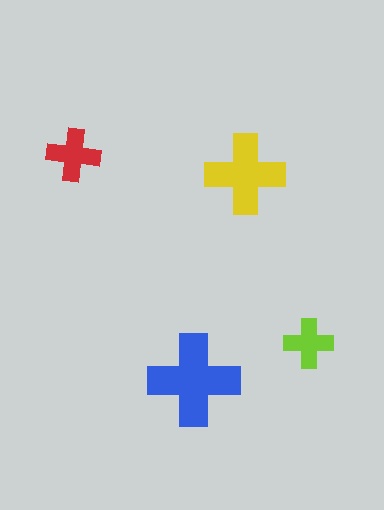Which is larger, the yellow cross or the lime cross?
The yellow one.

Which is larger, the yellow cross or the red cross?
The yellow one.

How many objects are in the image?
There are 4 objects in the image.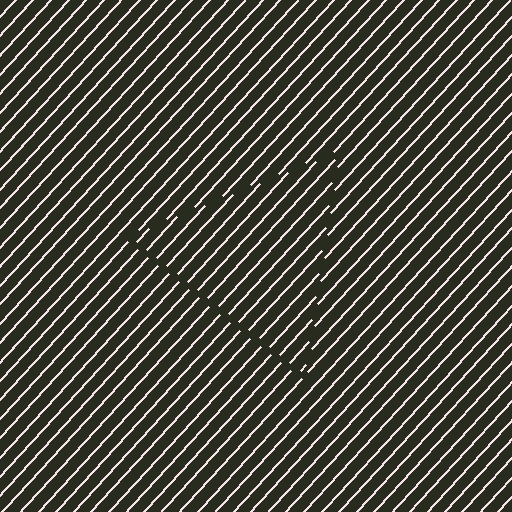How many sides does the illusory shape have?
3 sides — the line-ends trace a triangle.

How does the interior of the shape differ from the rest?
The interior of the shape contains the same grating, shifted by half a period — the contour is defined by the phase discontinuity where line-ends from the inner and outer gratings abut.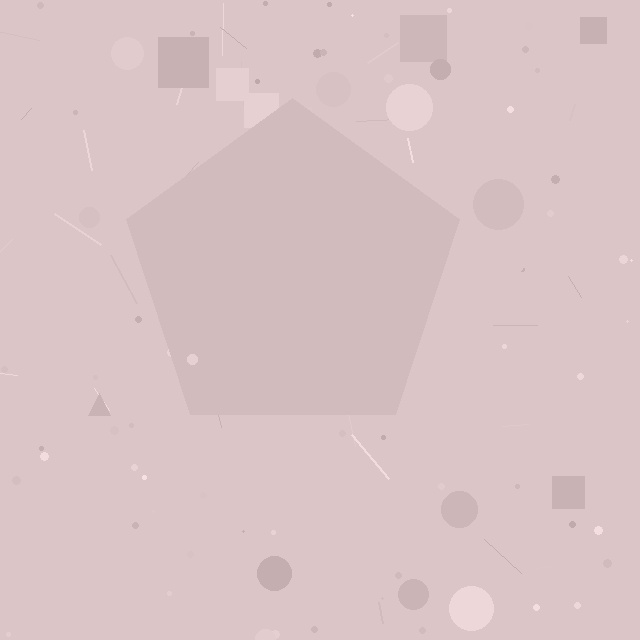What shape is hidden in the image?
A pentagon is hidden in the image.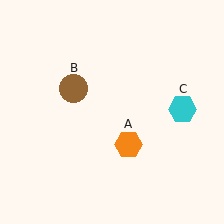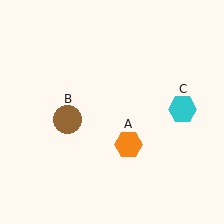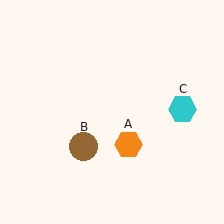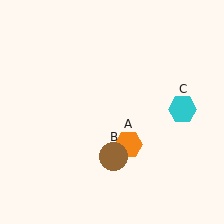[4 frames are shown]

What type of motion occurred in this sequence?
The brown circle (object B) rotated counterclockwise around the center of the scene.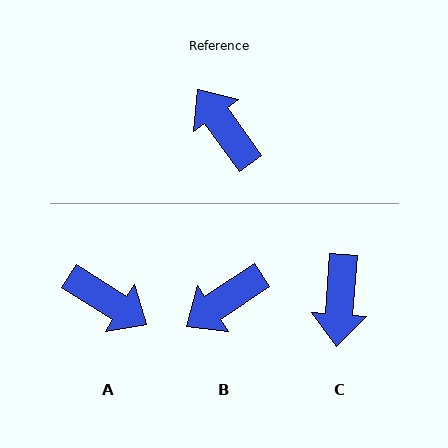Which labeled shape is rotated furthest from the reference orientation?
A, about 157 degrees away.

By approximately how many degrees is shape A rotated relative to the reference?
Approximately 157 degrees clockwise.